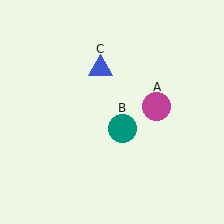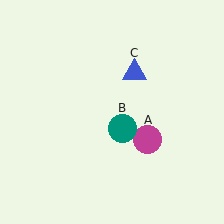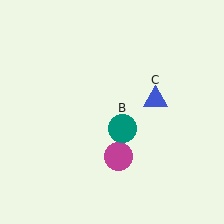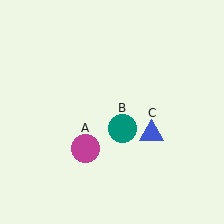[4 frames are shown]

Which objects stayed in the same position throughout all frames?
Teal circle (object B) remained stationary.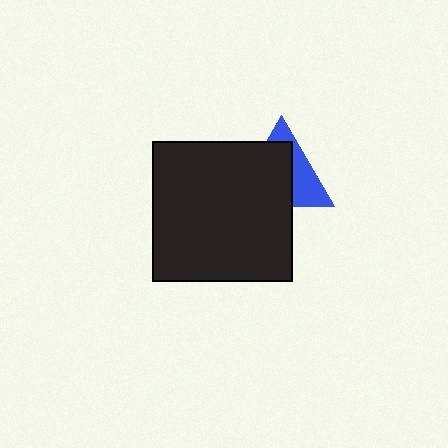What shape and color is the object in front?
The object in front is a black square.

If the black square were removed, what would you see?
You would see the complete blue triangle.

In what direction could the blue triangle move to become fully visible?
The blue triangle could move toward the upper-right. That would shift it out from behind the black square entirely.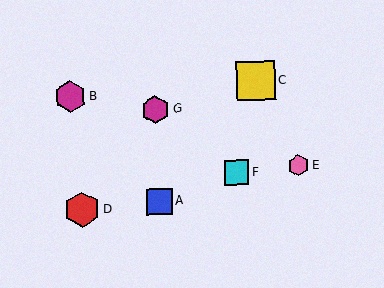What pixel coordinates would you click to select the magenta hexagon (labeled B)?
Click at (70, 97) to select the magenta hexagon B.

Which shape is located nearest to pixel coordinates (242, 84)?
The yellow square (labeled C) at (256, 81) is nearest to that location.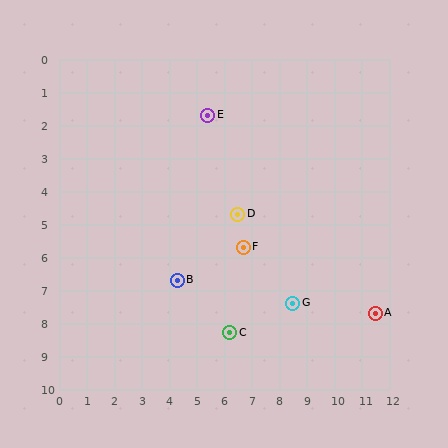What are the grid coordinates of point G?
Point G is at approximately (8.5, 7.4).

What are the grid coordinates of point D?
Point D is at approximately (6.5, 4.7).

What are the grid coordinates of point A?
Point A is at approximately (11.5, 7.7).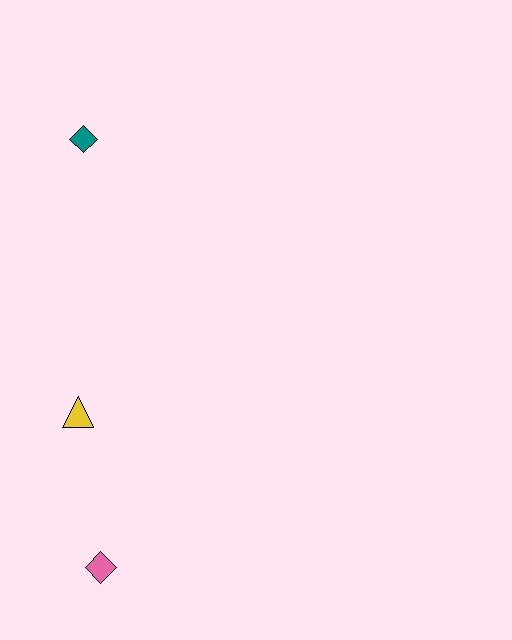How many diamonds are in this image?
There are 2 diamonds.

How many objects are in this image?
There are 3 objects.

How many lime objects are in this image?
There are no lime objects.